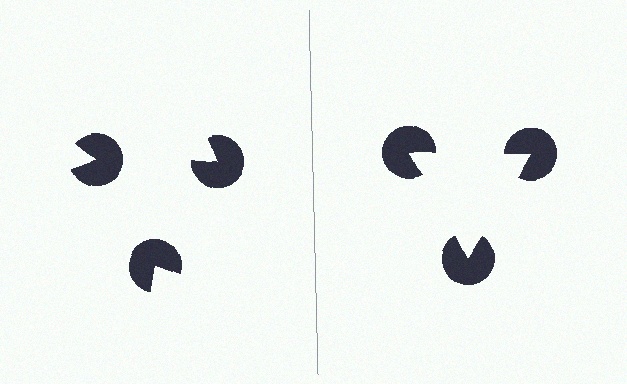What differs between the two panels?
The pac-man discs are positioned identically on both sides; only the wedge orientations differ. On the right they align to a triangle; on the left they are misaligned.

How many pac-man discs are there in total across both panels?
6 — 3 on each side.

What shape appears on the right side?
An illusory triangle.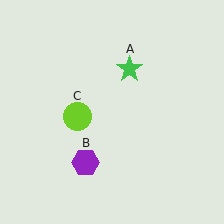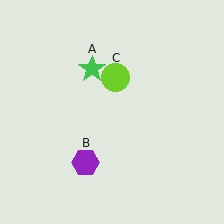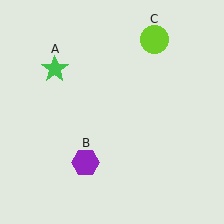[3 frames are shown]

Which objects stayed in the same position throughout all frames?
Purple hexagon (object B) remained stationary.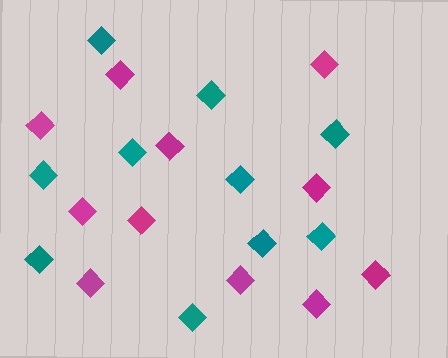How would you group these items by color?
There are 2 groups: one group of magenta diamonds (11) and one group of teal diamonds (10).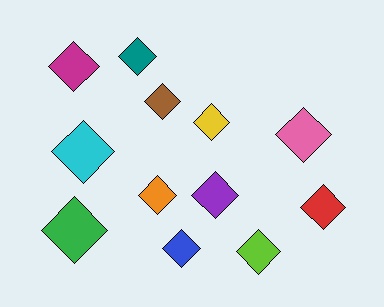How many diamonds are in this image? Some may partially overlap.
There are 12 diamonds.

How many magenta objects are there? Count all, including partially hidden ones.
There is 1 magenta object.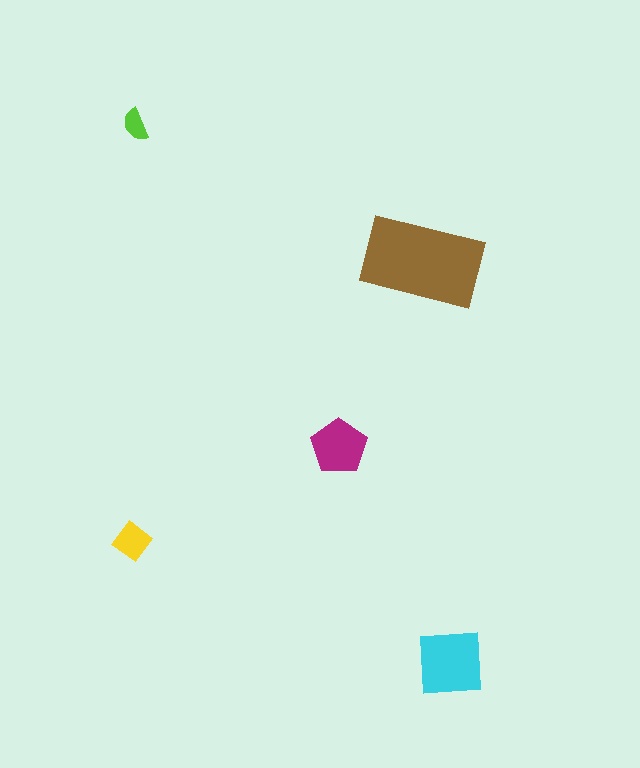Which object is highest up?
The lime semicircle is topmost.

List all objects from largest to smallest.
The brown rectangle, the cyan square, the magenta pentagon, the yellow diamond, the lime semicircle.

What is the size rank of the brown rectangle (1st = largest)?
1st.